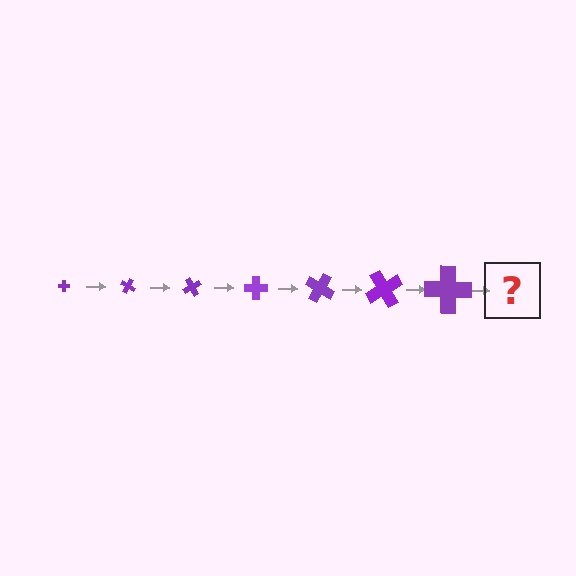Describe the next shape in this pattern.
It should be a cross, larger than the previous one and rotated 210 degrees from the start.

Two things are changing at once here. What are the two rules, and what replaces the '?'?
The two rules are that the cross grows larger each step and it rotates 30 degrees each step. The '?' should be a cross, larger than the previous one and rotated 210 degrees from the start.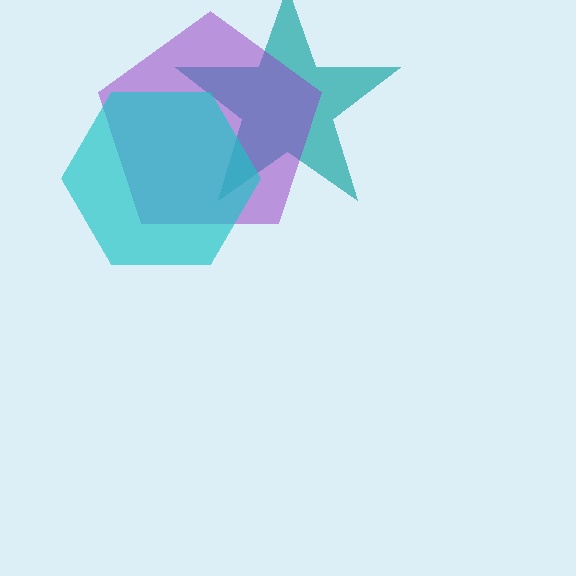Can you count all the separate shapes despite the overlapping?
Yes, there are 3 separate shapes.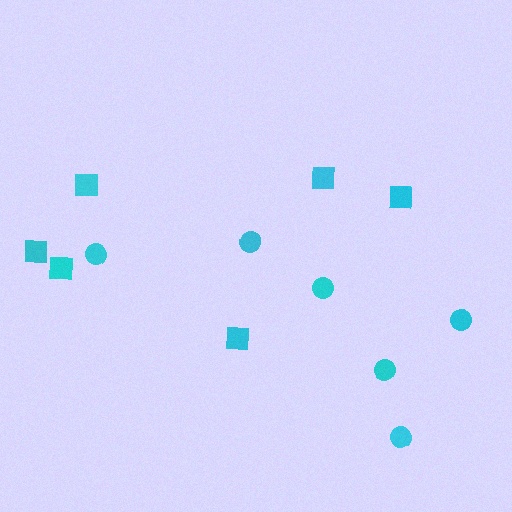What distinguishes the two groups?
There are 2 groups: one group of circles (6) and one group of squares (6).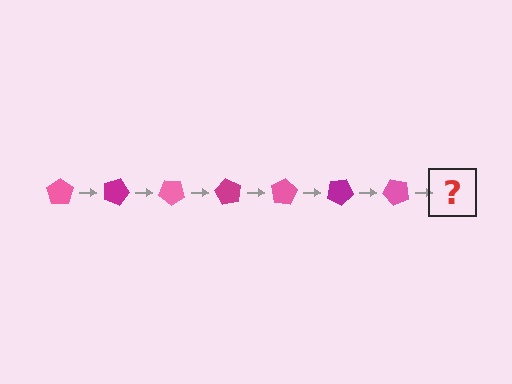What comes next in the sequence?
The next element should be a magenta pentagon, rotated 140 degrees from the start.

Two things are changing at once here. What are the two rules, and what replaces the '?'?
The two rules are that it rotates 20 degrees each step and the color cycles through pink and magenta. The '?' should be a magenta pentagon, rotated 140 degrees from the start.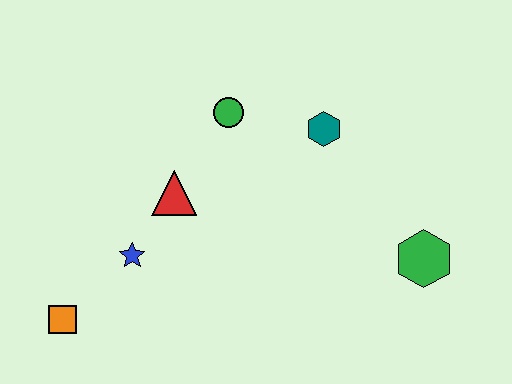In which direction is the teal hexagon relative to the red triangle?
The teal hexagon is to the right of the red triangle.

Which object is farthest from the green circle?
The orange square is farthest from the green circle.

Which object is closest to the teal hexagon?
The green circle is closest to the teal hexagon.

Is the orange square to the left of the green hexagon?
Yes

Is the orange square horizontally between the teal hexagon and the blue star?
No